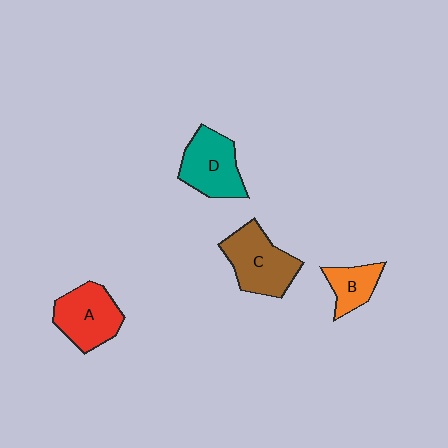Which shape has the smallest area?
Shape B (orange).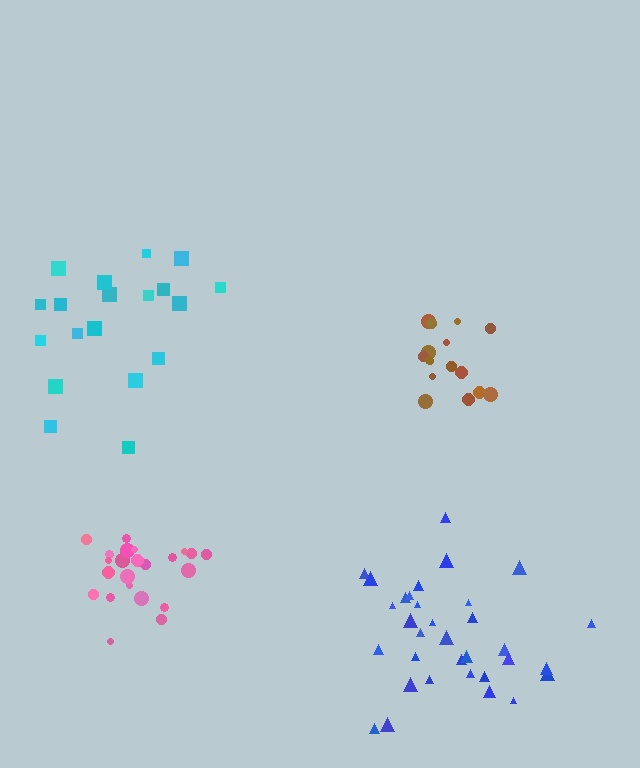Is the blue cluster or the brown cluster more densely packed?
Brown.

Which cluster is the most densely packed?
Pink.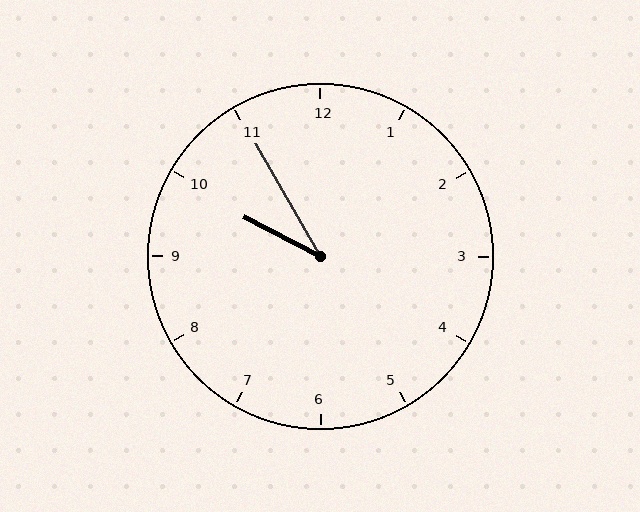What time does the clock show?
9:55.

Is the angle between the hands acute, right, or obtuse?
It is acute.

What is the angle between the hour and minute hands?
Approximately 32 degrees.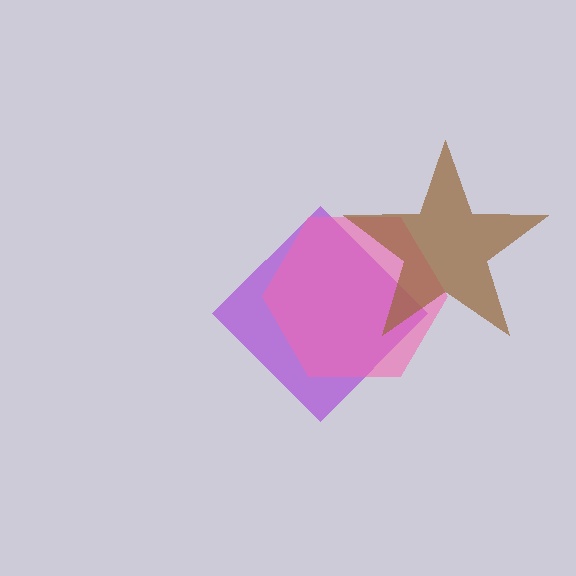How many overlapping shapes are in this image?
There are 3 overlapping shapes in the image.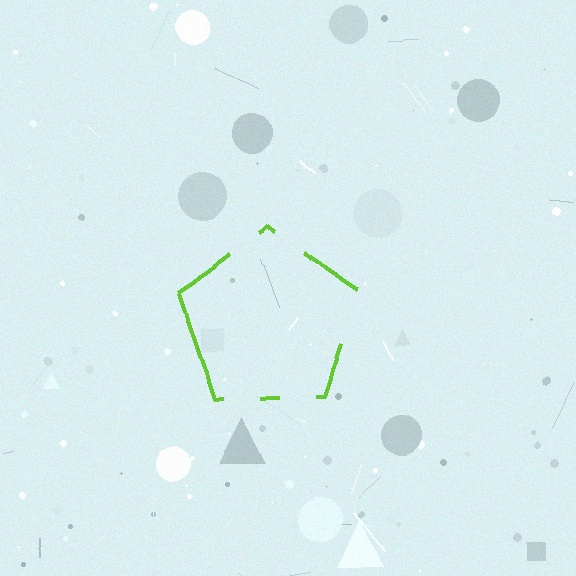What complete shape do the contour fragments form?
The contour fragments form a pentagon.